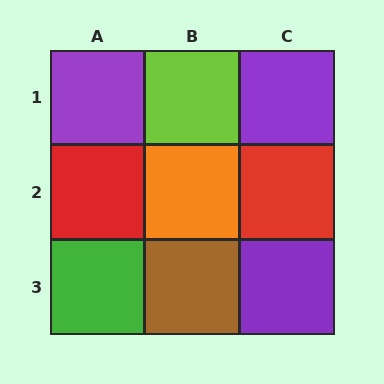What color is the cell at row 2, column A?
Red.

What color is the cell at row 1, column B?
Lime.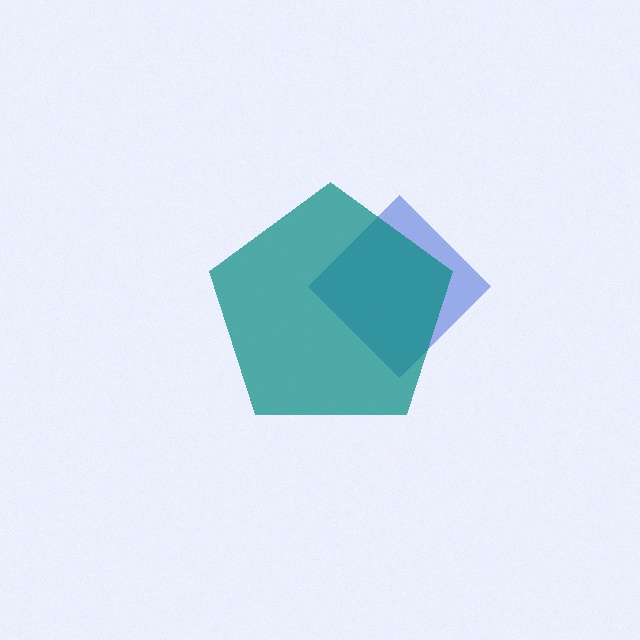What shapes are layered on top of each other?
The layered shapes are: a blue diamond, a teal pentagon.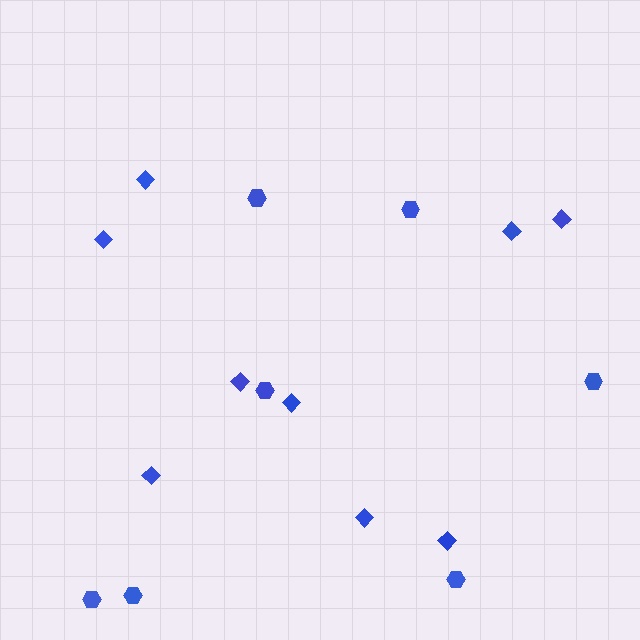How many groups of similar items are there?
There are 2 groups: one group of diamonds (9) and one group of hexagons (7).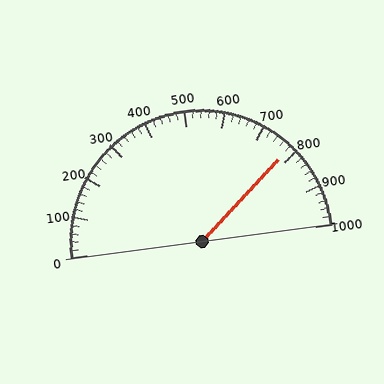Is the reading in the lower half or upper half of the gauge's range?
The reading is in the upper half of the range (0 to 1000).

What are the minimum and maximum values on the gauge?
The gauge ranges from 0 to 1000.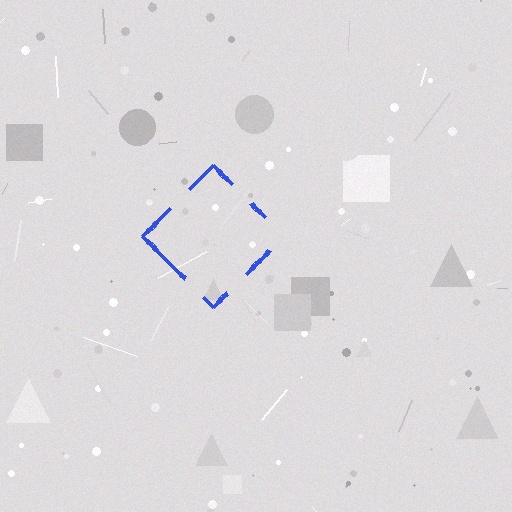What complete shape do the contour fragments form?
The contour fragments form a diamond.